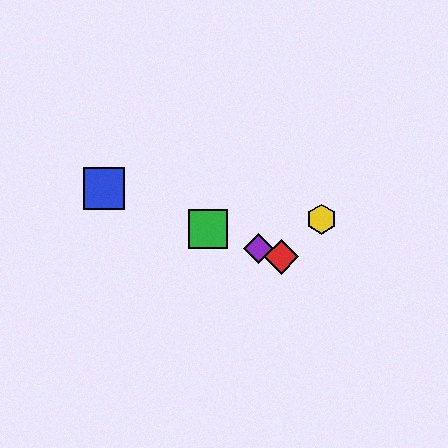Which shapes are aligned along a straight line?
The red diamond, the blue square, the green square, the purple diamond are aligned along a straight line.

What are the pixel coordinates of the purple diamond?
The purple diamond is at (259, 248).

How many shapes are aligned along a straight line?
4 shapes (the red diamond, the blue square, the green square, the purple diamond) are aligned along a straight line.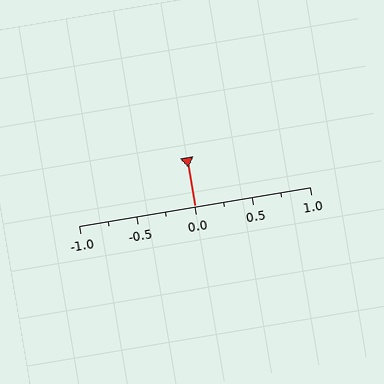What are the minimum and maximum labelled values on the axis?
The axis runs from -1.0 to 1.0.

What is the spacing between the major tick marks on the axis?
The major ticks are spaced 0.5 apart.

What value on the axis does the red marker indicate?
The marker indicates approximately 0.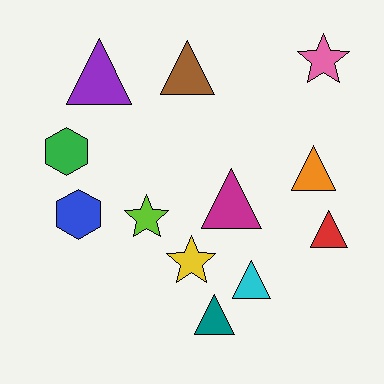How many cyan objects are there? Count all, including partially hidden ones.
There is 1 cyan object.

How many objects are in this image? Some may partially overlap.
There are 12 objects.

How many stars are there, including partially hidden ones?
There are 3 stars.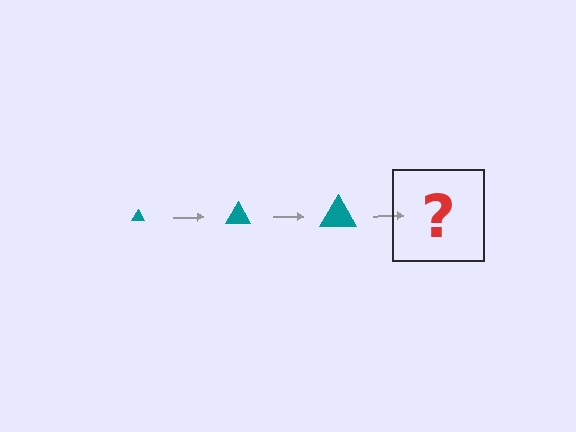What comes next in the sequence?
The next element should be a teal triangle, larger than the previous one.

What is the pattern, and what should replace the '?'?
The pattern is that the triangle gets progressively larger each step. The '?' should be a teal triangle, larger than the previous one.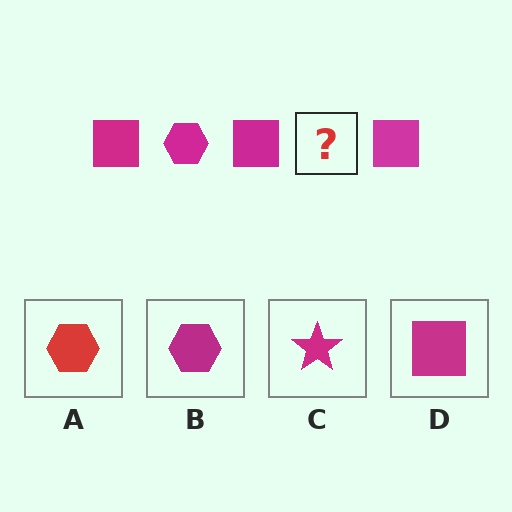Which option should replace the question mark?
Option B.